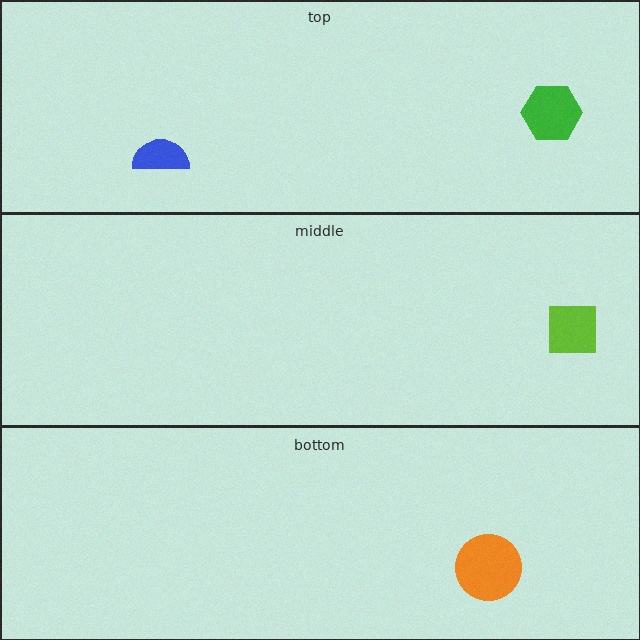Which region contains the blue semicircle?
The top region.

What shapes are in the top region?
The green hexagon, the blue semicircle.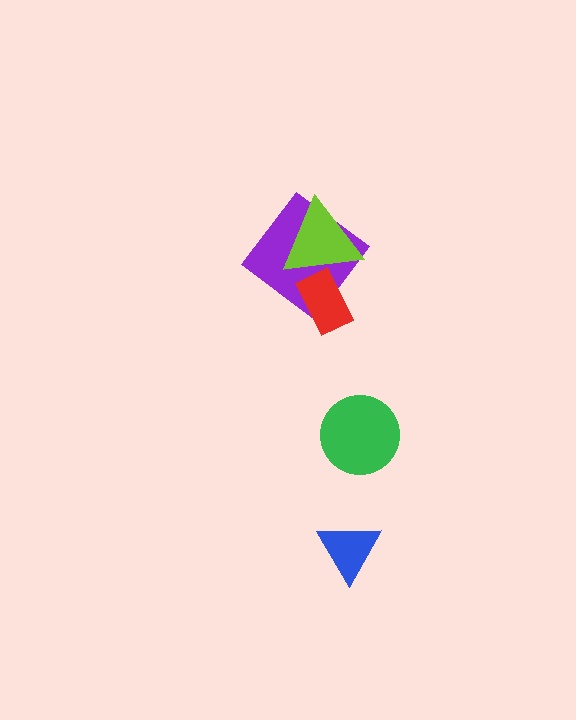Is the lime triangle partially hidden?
Yes, it is partially covered by another shape.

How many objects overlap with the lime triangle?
2 objects overlap with the lime triangle.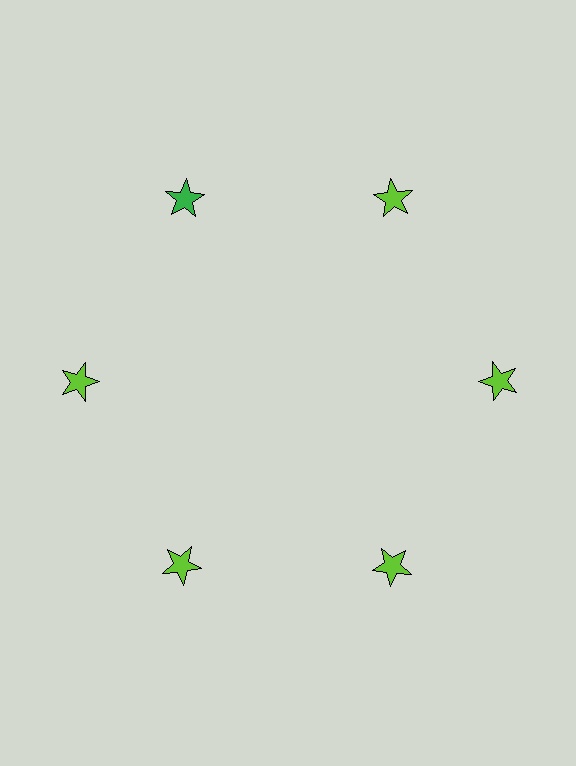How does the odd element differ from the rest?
It has a different color: green instead of lime.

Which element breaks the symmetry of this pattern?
The green star at roughly the 11 o'clock position breaks the symmetry. All other shapes are lime stars.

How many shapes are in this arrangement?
There are 6 shapes arranged in a ring pattern.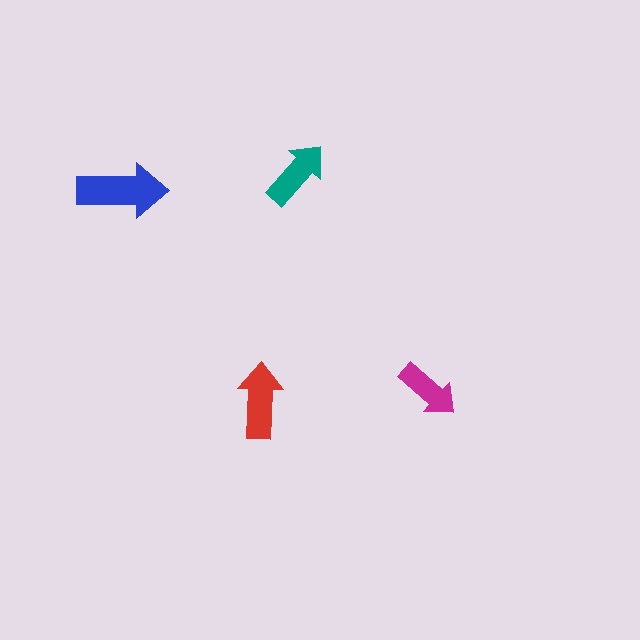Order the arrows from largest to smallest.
the blue one, the red one, the teal one, the magenta one.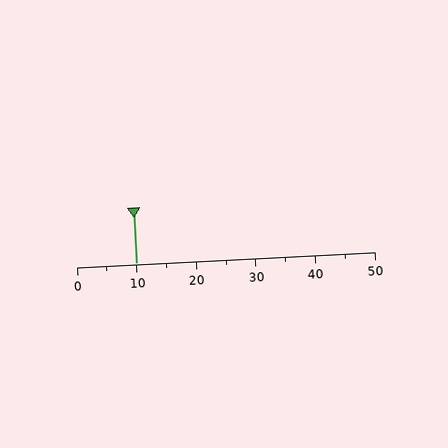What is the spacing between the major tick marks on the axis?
The major ticks are spaced 10 apart.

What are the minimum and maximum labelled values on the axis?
The axis runs from 0 to 50.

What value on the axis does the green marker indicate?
The marker indicates approximately 10.